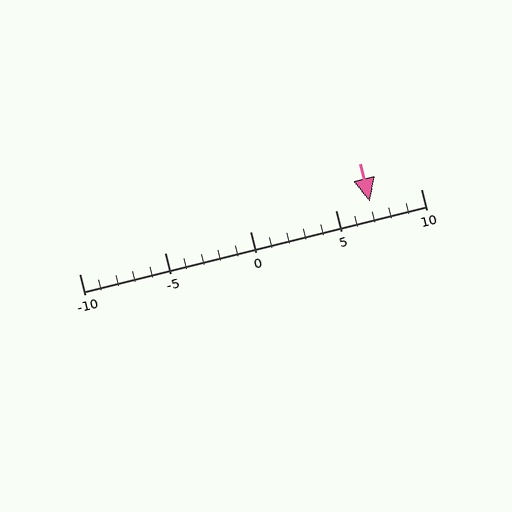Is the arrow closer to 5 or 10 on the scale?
The arrow is closer to 5.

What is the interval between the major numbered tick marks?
The major tick marks are spaced 5 units apart.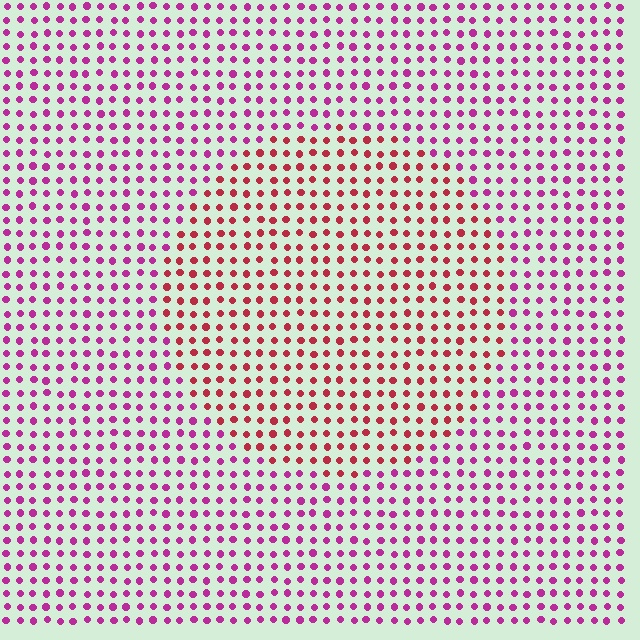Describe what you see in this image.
The image is filled with small magenta elements in a uniform arrangement. A circle-shaped region is visible where the elements are tinted to a slightly different hue, forming a subtle color boundary.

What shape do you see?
I see a circle.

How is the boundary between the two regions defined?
The boundary is defined purely by a slight shift in hue (about 38 degrees). Spacing, size, and orientation are identical on both sides.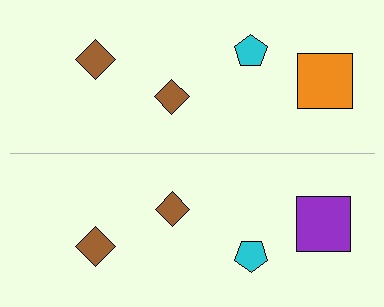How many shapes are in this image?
There are 8 shapes in this image.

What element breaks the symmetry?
The purple square on the bottom side breaks the symmetry — its mirror counterpart is orange.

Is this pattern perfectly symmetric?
No, the pattern is not perfectly symmetric. The purple square on the bottom side breaks the symmetry — its mirror counterpart is orange.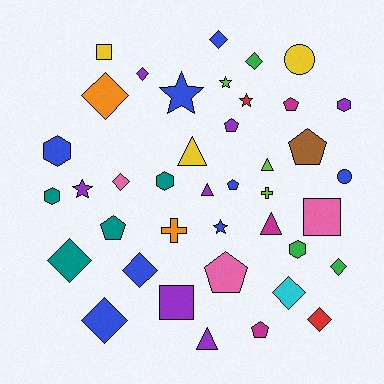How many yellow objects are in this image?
There are 3 yellow objects.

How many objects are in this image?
There are 40 objects.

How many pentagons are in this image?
There are 7 pentagons.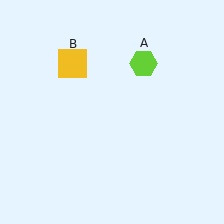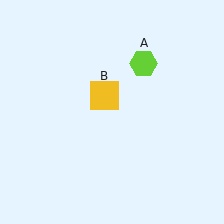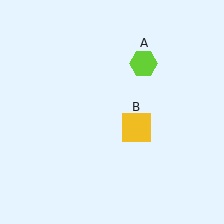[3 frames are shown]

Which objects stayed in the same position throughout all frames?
Lime hexagon (object A) remained stationary.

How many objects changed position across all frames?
1 object changed position: yellow square (object B).